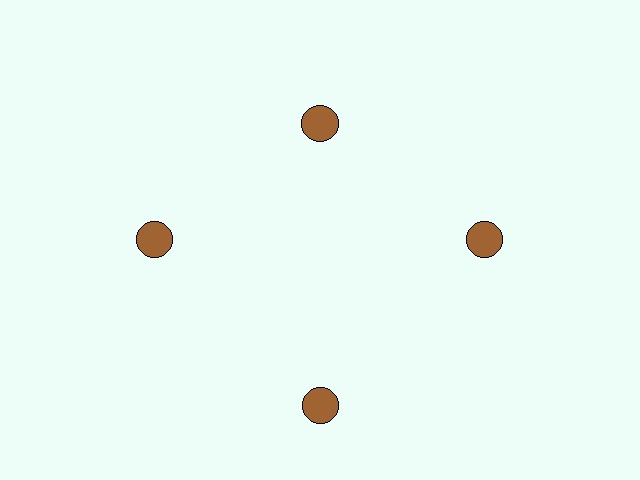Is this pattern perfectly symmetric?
No. The 4 brown circles are arranged in a ring, but one element near the 12 o'clock position is pulled inward toward the center, breaking the 4-fold rotational symmetry.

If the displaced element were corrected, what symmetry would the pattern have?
It would have 4-fold rotational symmetry — the pattern would map onto itself every 90 degrees.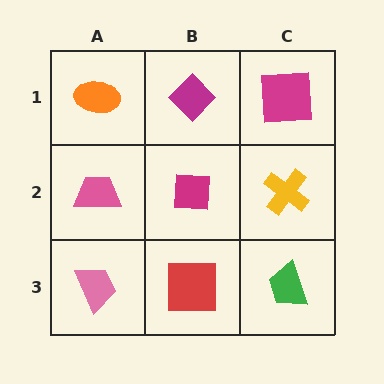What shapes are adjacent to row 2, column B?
A magenta diamond (row 1, column B), a red square (row 3, column B), a pink trapezoid (row 2, column A), a yellow cross (row 2, column C).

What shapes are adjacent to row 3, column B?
A magenta square (row 2, column B), a pink trapezoid (row 3, column A), a green trapezoid (row 3, column C).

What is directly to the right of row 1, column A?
A magenta diamond.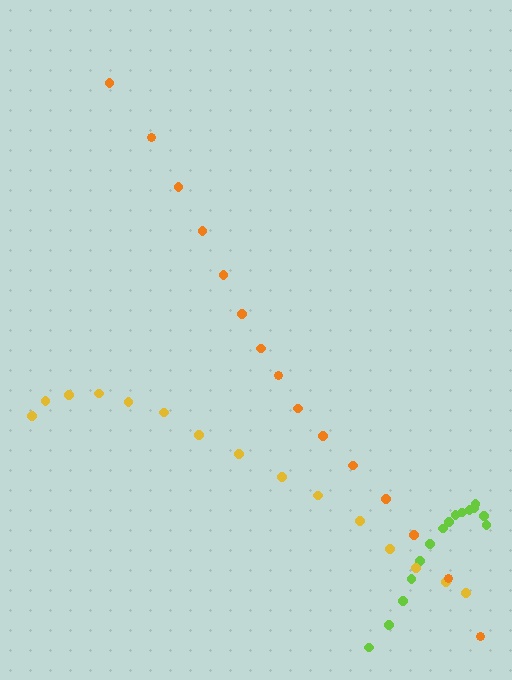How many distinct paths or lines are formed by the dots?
There are 3 distinct paths.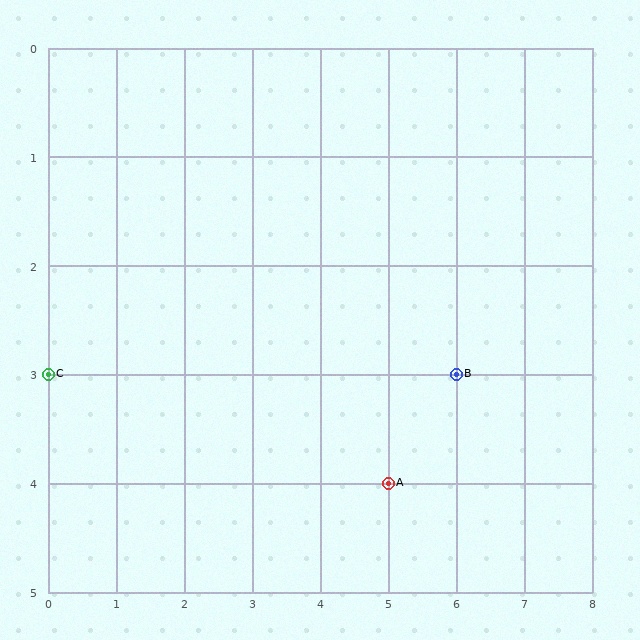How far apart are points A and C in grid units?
Points A and C are 5 columns and 1 row apart (about 5.1 grid units diagonally).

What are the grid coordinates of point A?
Point A is at grid coordinates (5, 4).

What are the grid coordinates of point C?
Point C is at grid coordinates (0, 3).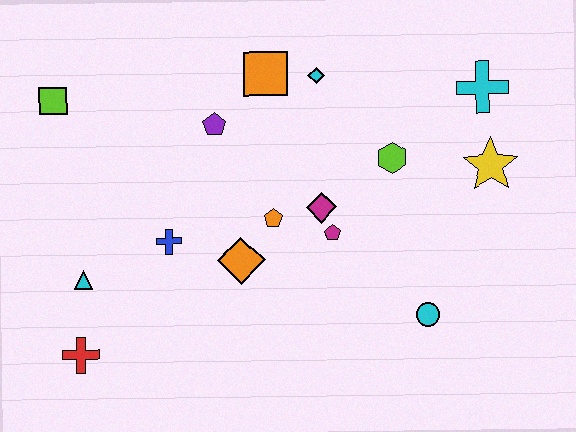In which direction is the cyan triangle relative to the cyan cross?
The cyan triangle is to the left of the cyan cross.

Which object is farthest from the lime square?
The yellow star is farthest from the lime square.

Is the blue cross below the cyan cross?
Yes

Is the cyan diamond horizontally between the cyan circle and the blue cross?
Yes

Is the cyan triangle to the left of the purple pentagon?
Yes